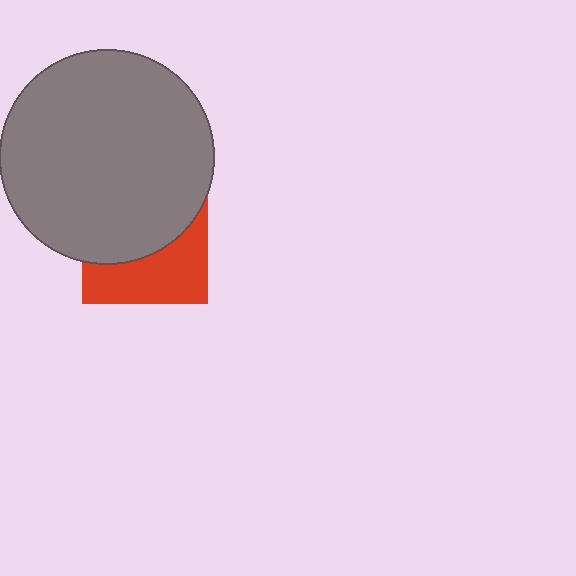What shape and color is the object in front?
The object in front is a gray circle.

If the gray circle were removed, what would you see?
You would see the complete red square.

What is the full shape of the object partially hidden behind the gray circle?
The partially hidden object is a red square.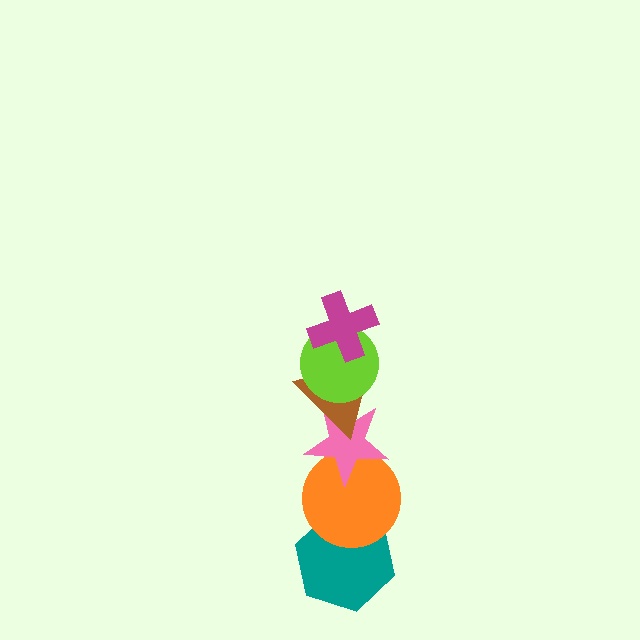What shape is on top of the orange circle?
The pink star is on top of the orange circle.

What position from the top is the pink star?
The pink star is 4th from the top.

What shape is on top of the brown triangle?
The lime circle is on top of the brown triangle.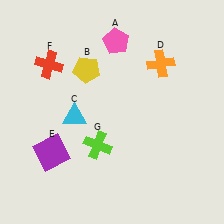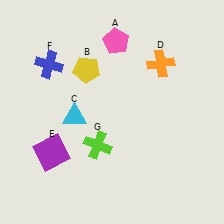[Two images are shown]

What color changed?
The cross (F) changed from red in Image 1 to blue in Image 2.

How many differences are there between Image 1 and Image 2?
There is 1 difference between the two images.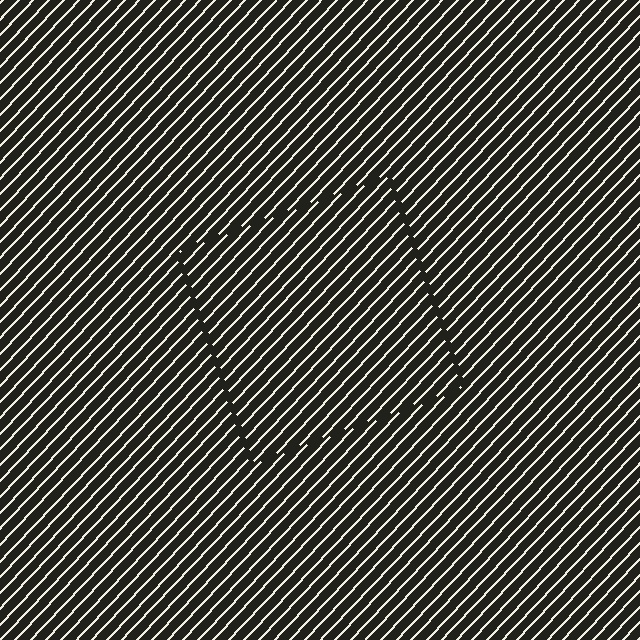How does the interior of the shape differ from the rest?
The interior of the shape contains the same grating, shifted by half a period — the contour is defined by the phase discontinuity where line-ends from the inner and outer gratings abut.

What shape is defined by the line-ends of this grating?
An illusory square. The interior of the shape contains the same grating, shifted by half a period — the contour is defined by the phase discontinuity where line-ends from the inner and outer gratings abut.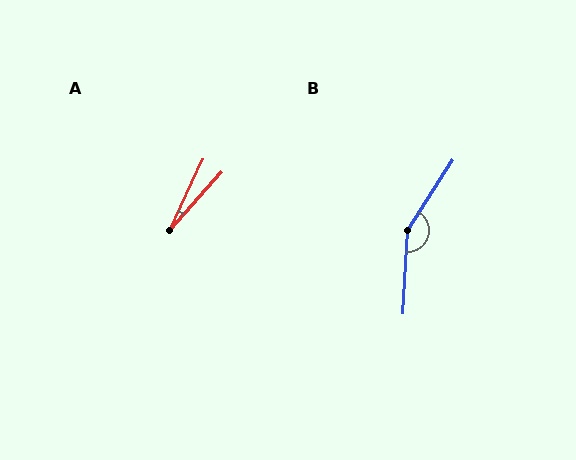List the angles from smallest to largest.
A (17°), B (150°).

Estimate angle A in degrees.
Approximately 17 degrees.